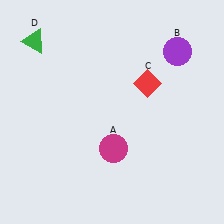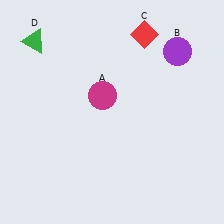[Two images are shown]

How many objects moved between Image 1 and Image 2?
2 objects moved between the two images.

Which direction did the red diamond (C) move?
The red diamond (C) moved up.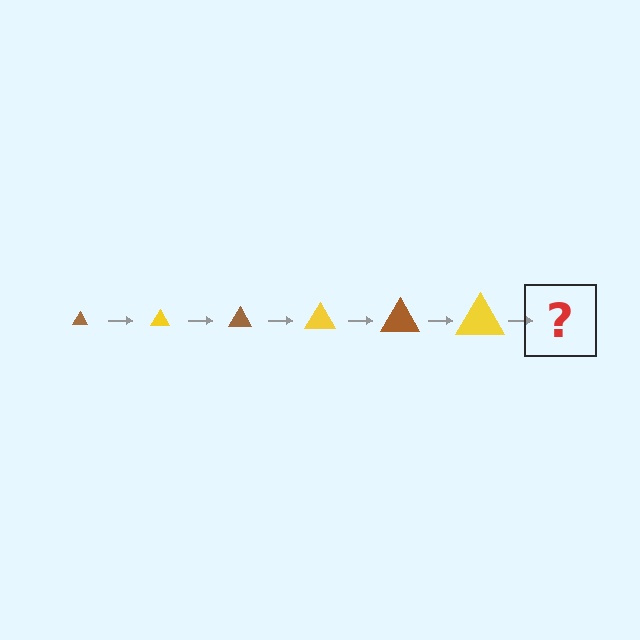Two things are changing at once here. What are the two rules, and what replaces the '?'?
The two rules are that the triangle grows larger each step and the color cycles through brown and yellow. The '?' should be a brown triangle, larger than the previous one.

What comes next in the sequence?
The next element should be a brown triangle, larger than the previous one.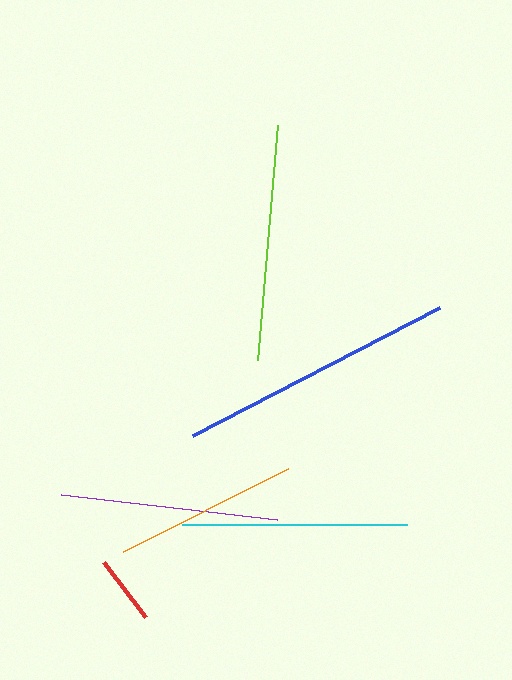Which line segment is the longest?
The blue line is the longest at approximately 278 pixels.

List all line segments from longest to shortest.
From longest to shortest: blue, lime, cyan, purple, orange, red.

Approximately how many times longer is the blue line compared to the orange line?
The blue line is approximately 1.5 times the length of the orange line.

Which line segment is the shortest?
The red line is the shortest at approximately 69 pixels.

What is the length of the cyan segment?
The cyan segment is approximately 226 pixels long.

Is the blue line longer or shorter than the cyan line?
The blue line is longer than the cyan line.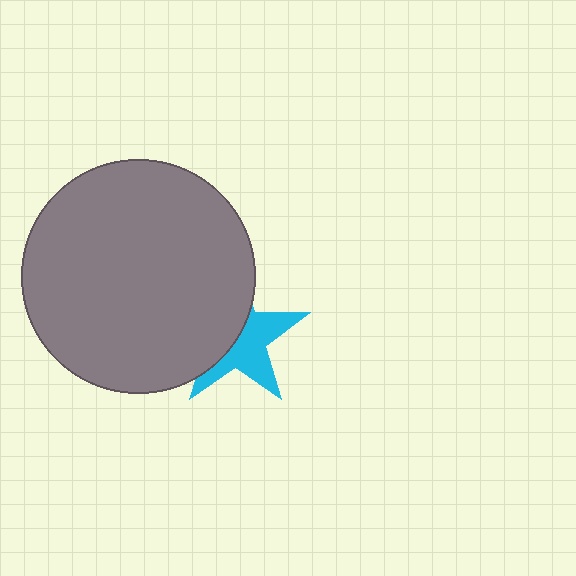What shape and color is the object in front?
The object in front is a gray circle.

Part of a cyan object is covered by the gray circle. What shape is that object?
It is a star.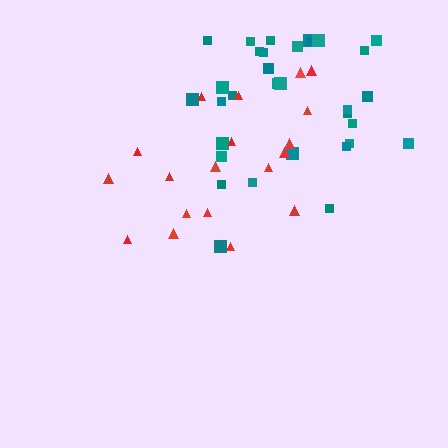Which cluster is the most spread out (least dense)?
Red.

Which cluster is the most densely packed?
Teal.